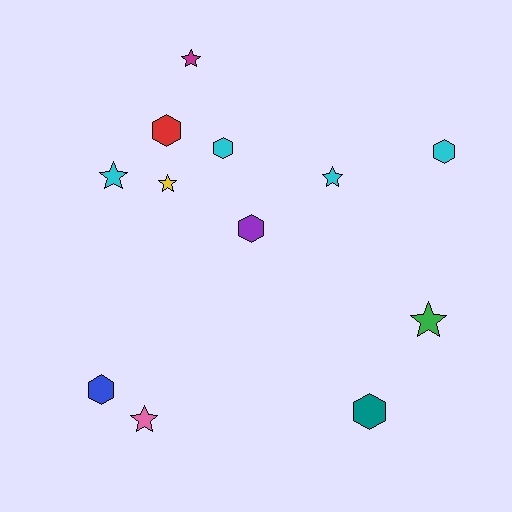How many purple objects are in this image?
There is 1 purple object.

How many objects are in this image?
There are 12 objects.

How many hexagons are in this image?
There are 6 hexagons.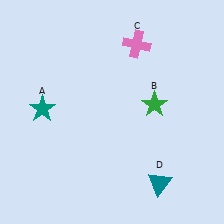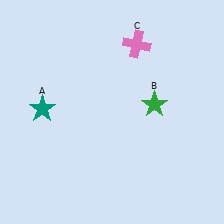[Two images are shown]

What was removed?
The teal triangle (D) was removed in Image 2.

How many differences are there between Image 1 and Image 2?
There is 1 difference between the two images.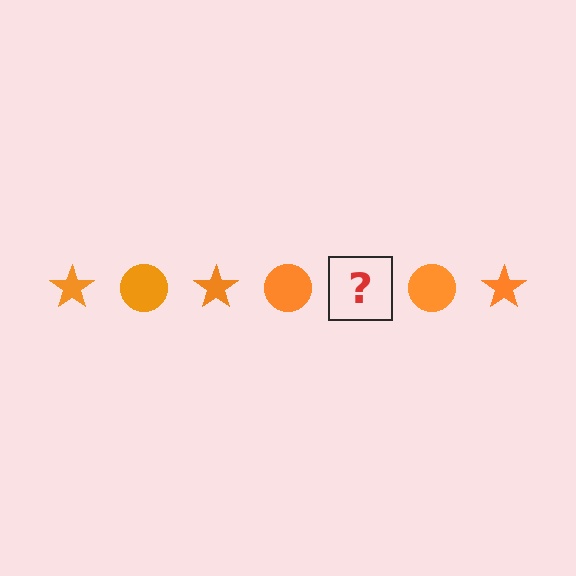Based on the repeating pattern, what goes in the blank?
The blank should be an orange star.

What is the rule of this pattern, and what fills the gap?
The rule is that the pattern cycles through star, circle shapes in orange. The gap should be filled with an orange star.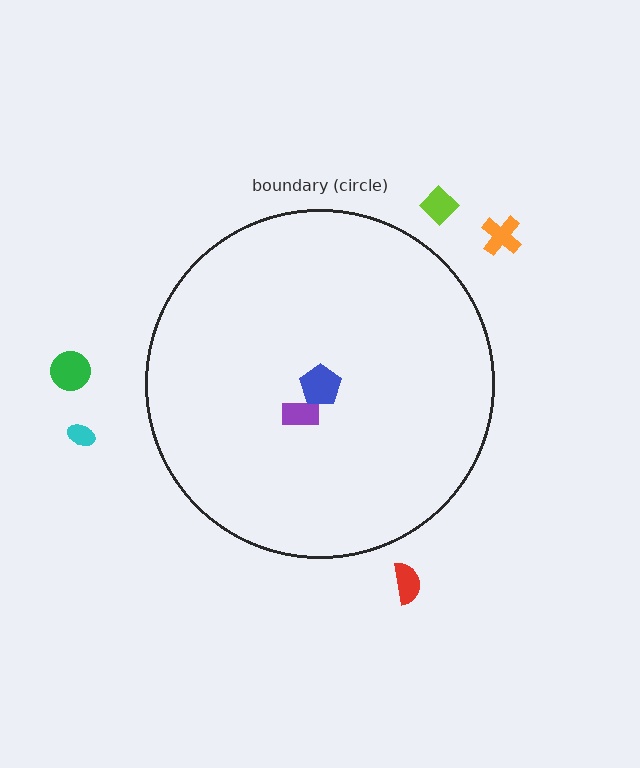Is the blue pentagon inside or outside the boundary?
Inside.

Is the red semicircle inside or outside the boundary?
Outside.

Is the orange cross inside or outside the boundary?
Outside.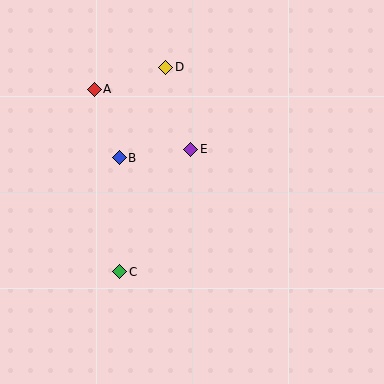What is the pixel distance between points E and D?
The distance between E and D is 86 pixels.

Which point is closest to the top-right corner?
Point D is closest to the top-right corner.